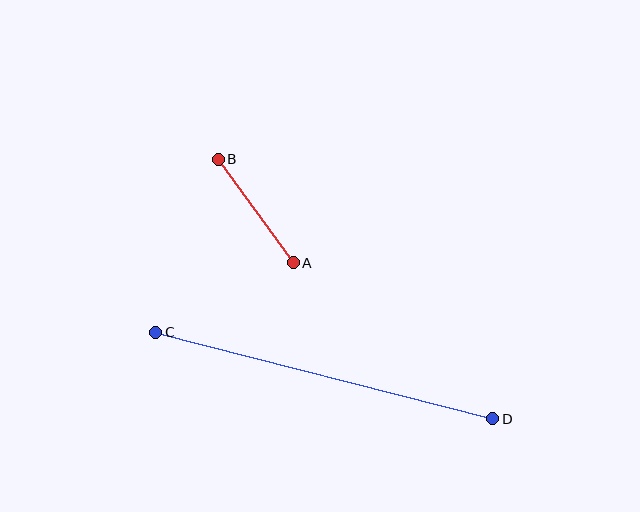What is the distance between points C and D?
The distance is approximately 348 pixels.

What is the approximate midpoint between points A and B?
The midpoint is at approximately (256, 211) pixels.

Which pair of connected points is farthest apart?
Points C and D are farthest apart.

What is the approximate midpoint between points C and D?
The midpoint is at approximately (324, 375) pixels.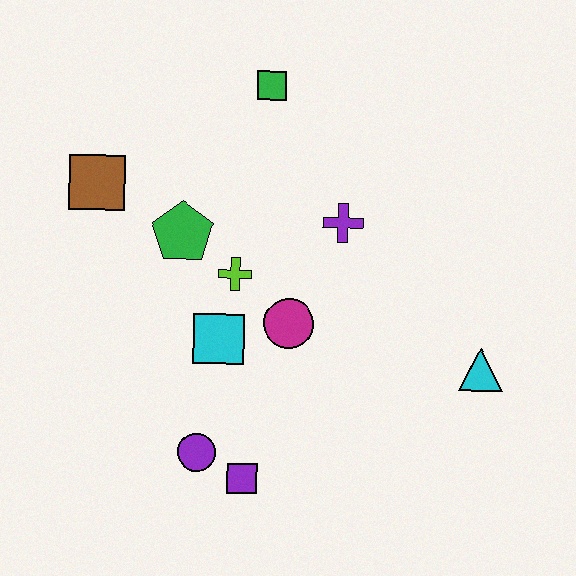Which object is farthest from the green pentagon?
The cyan triangle is farthest from the green pentagon.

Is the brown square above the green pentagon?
Yes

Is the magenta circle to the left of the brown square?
No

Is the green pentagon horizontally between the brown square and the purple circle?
Yes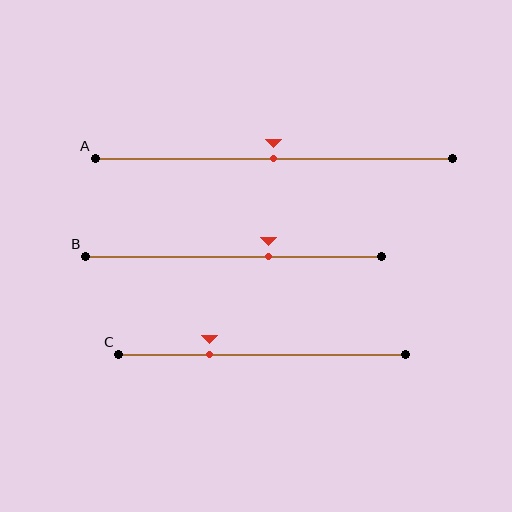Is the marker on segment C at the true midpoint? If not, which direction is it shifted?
No, the marker on segment C is shifted to the left by about 18% of the segment length.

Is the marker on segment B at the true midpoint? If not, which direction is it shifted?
No, the marker on segment B is shifted to the right by about 12% of the segment length.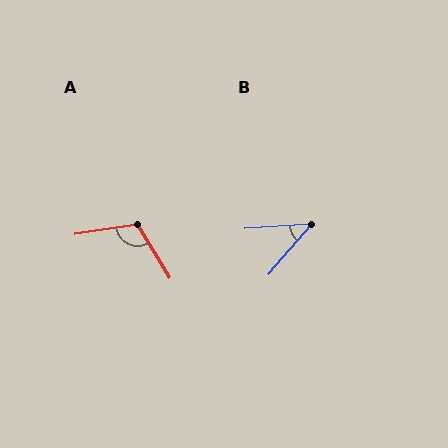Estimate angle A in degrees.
Approximately 113 degrees.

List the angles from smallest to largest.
B (45°), A (113°).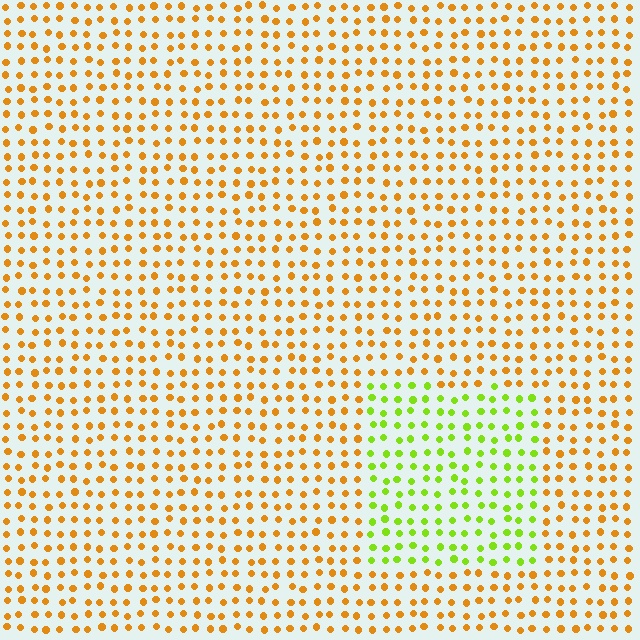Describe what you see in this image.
The image is filled with small orange elements in a uniform arrangement. A rectangle-shaped region is visible where the elements are tinted to a slightly different hue, forming a subtle color boundary.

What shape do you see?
I see a rectangle.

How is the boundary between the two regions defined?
The boundary is defined purely by a slight shift in hue (about 55 degrees). Spacing, size, and orientation are identical on both sides.